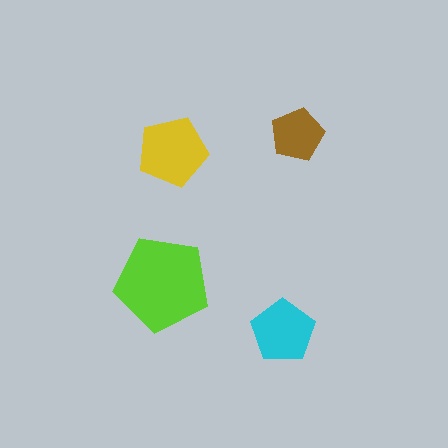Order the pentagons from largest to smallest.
the lime one, the yellow one, the cyan one, the brown one.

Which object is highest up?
The brown pentagon is topmost.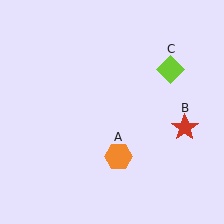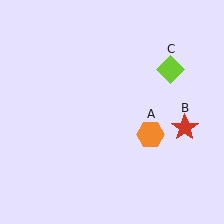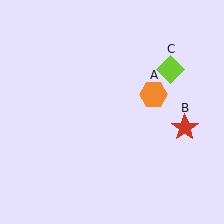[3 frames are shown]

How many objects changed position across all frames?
1 object changed position: orange hexagon (object A).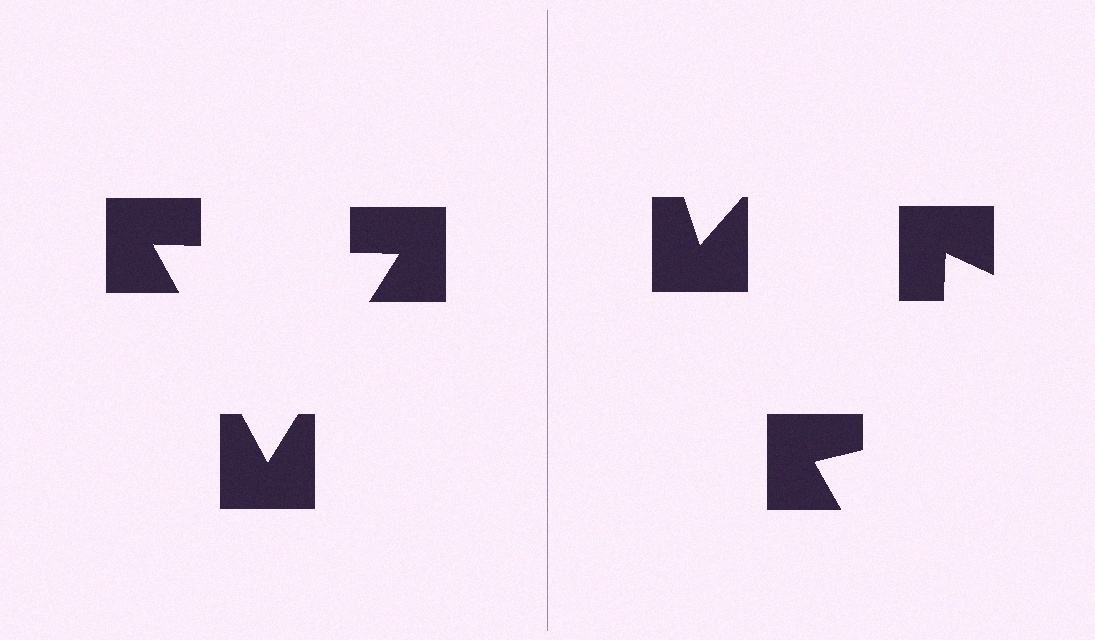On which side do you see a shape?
An illusory triangle appears on the left side. On the right side the wedge cuts are rotated, so no coherent shape forms.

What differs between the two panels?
The notched squares are positioned identically on both sides; only the wedge orientations differ. On the left they align to a triangle; on the right they are misaligned.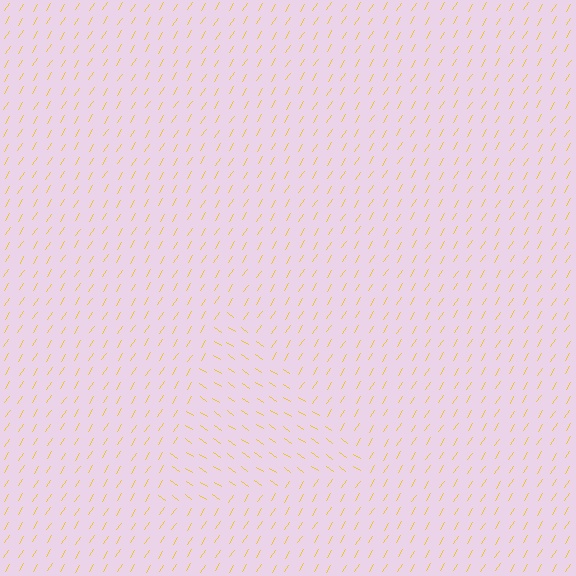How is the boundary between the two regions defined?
The boundary is defined purely by a change in line orientation (approximately 88 degrees difference). All lines are the same color and thickness.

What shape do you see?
I see a triangle.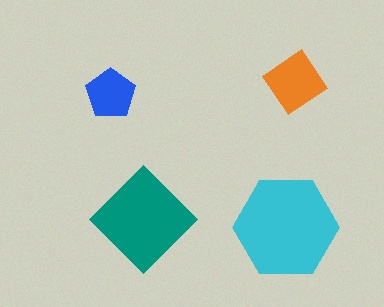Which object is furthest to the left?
The blue pentagon is leftmost.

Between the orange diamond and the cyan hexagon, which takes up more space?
The cyan hexagon.